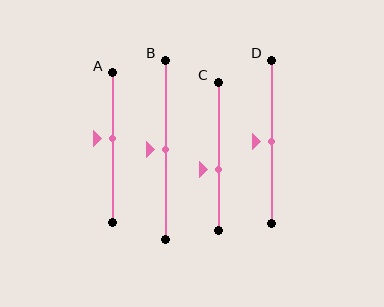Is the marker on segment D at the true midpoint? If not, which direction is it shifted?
Yes, the marker on segment D is at the true midpoint.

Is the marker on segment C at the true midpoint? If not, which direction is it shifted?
No, the marker on segment C is shifted downward by about 9% of the segment length.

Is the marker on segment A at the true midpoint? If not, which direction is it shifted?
No, the marker on segment A is shifted upward by about 6% of the segment length.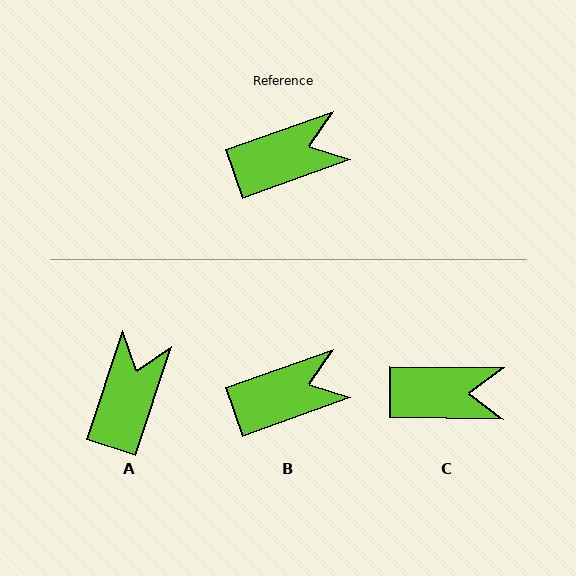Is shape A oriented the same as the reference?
No, it is off by about 52 degrees.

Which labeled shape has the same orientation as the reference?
B.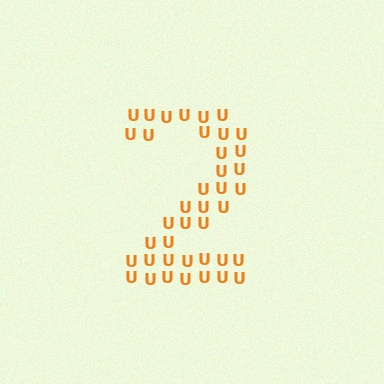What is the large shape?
The large shape is the digit 2.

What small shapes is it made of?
It is made of small letter U's.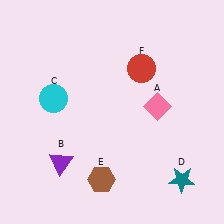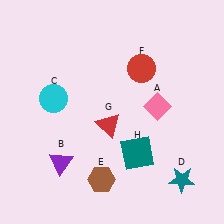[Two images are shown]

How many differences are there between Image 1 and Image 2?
There are 2 differences between the two images.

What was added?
A red triangle (G), a teal square (H) were added in Image 2.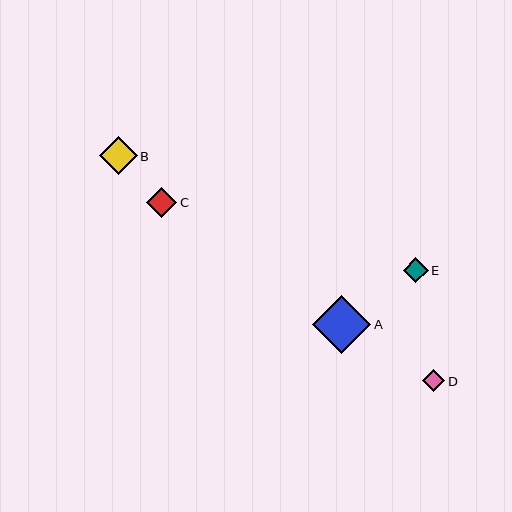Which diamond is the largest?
Diamond A is the largest with a size of approximately 58 pixels.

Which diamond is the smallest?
Diamond D is the smallest with a size of approximately 22 pixels.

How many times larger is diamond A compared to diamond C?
Diamond A is approximately 2.0 times the size of diamond C.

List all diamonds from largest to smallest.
From largest to smallest: A, B, C, E, D.